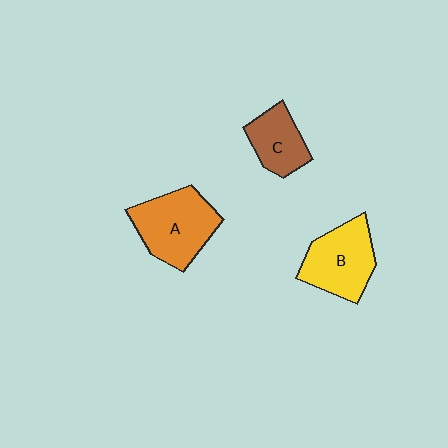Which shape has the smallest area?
Shape C (brown).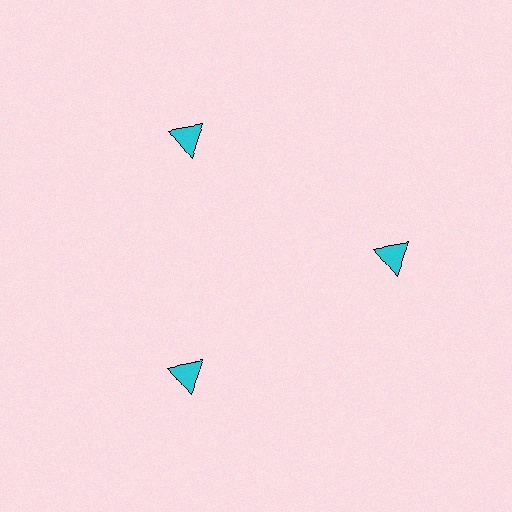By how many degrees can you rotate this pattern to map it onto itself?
The pattern maps onto itself every 120 degrees of rotation.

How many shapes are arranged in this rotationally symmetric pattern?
There are 3 shapes, arranged in 3 groups of 1.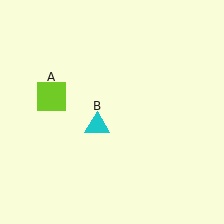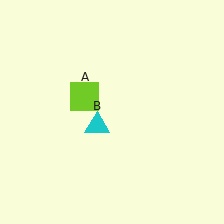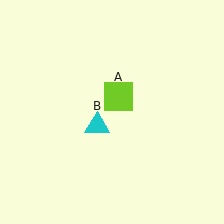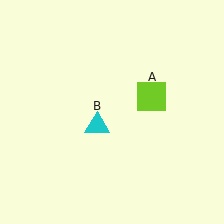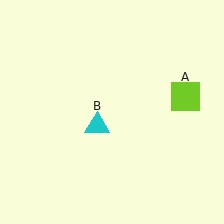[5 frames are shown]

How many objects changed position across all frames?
1 object changed position: lime square (object A).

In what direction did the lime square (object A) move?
The lime square (object A) moved right.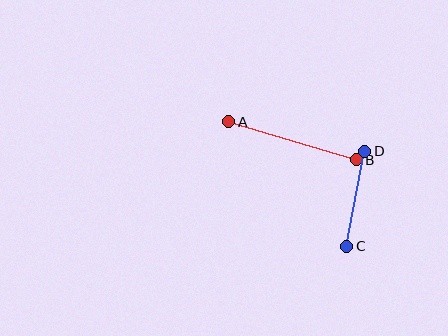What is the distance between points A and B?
The distance is approximately 133 pixels.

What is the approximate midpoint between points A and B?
The midpoint is at approximately (293, 141) pixels.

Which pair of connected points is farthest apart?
Points A and B are farthest apart.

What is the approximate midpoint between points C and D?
The midpoint is at approximately (356, 199) pixels.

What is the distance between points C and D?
The distance is approximately 97 pixels.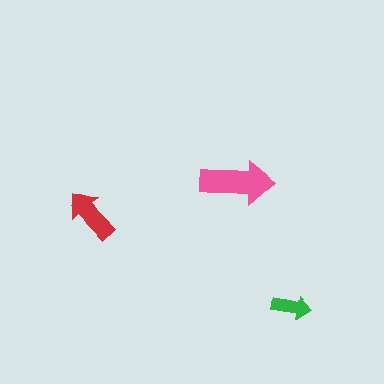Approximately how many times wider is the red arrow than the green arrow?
About 1.5 times wider.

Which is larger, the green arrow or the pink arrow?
The pink one.